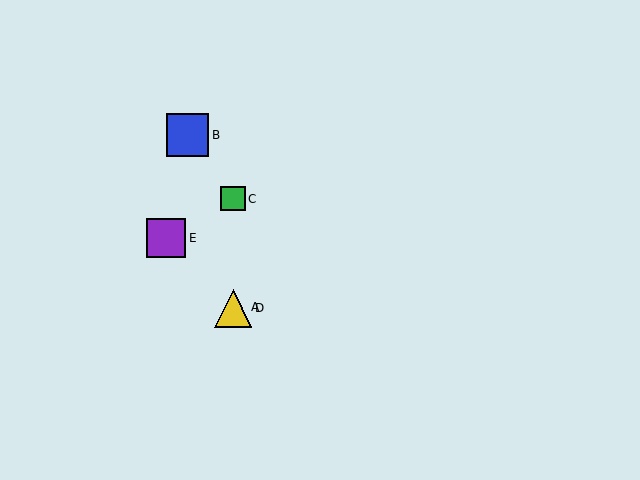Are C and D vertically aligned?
Yes, both are at x≈233.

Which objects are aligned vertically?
Objects A, C, D are aligned vertically.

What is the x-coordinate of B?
Object B is at x≈188.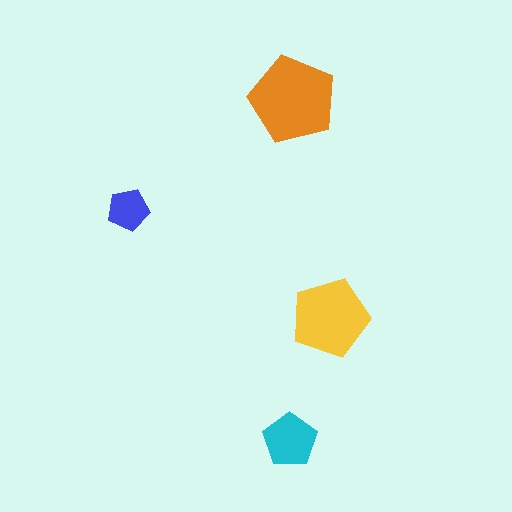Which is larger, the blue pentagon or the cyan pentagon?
The cyan one.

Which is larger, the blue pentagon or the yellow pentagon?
The yellow one.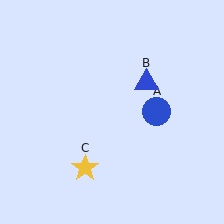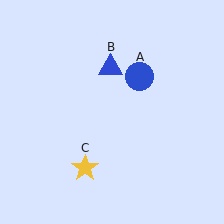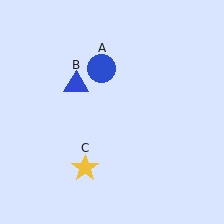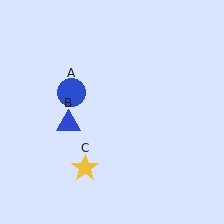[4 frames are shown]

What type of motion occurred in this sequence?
The blue circle (object A), blue triangle (object B) rotated counterclockwise around the center of the scene.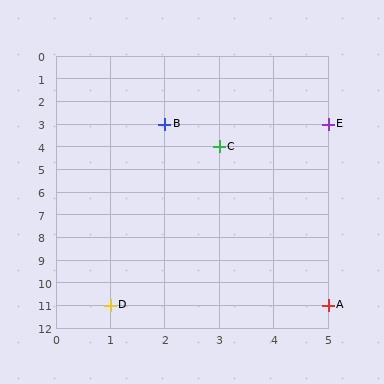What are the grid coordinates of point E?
Point E is at grid coordinates (5, 3).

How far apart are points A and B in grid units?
Points A and B are 3 columns and 8 rows apart (about 8.5 grid units diagonally).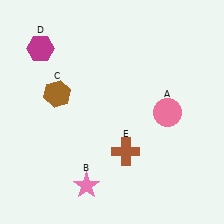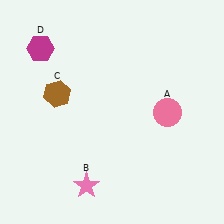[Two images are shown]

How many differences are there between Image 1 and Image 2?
There is 1 difference between the two images.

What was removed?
The brown cross (E) was removed in Image 2.